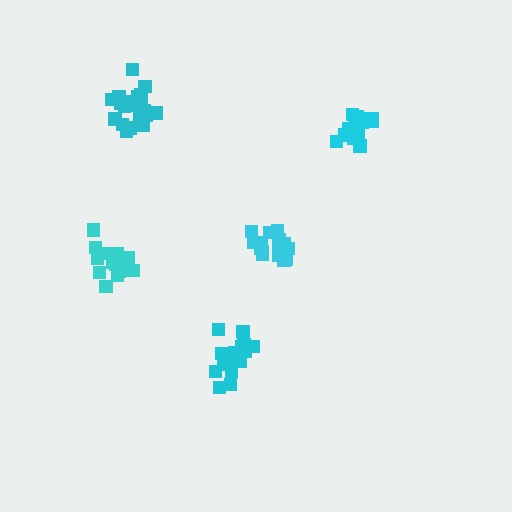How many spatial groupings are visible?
There are 5 spatial groupings.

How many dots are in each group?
Group 1: 21 dots, Group 2: 20 dots, Group 3: 15 dots, Group 4: 15 dots, Group 5: 17 dots (88 total).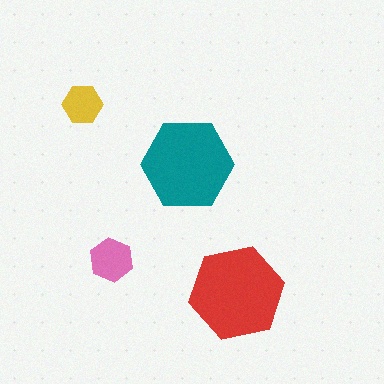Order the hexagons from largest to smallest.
the red one, the teal one, the pink one, the yellow one.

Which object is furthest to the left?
The yellow hexagon is leftmost.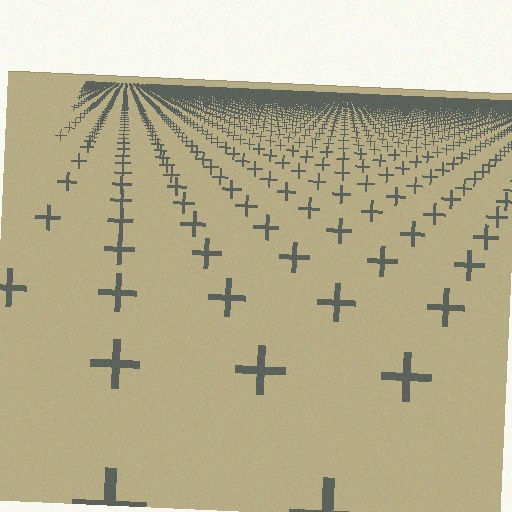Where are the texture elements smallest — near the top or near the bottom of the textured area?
Near the top.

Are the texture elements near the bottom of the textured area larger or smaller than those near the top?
Larger. Near the bottom, elements are closer to the viewer and appear at a bigger on-screen size.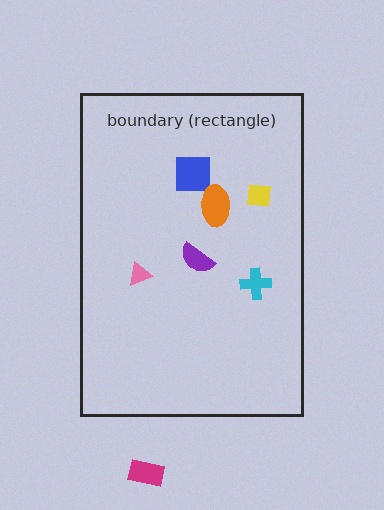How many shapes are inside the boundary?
6 inside, 1 outside.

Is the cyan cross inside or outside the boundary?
Inside.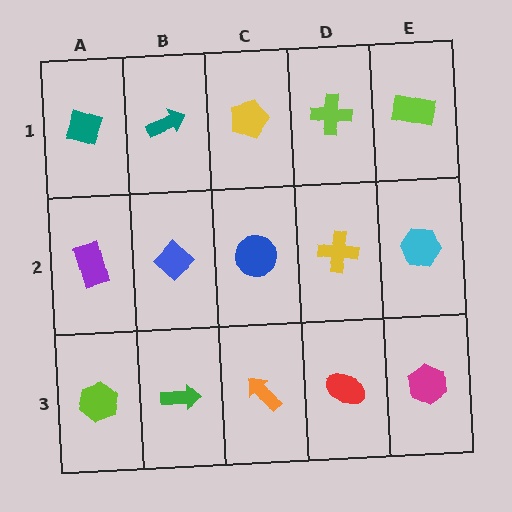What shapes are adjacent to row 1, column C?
A blue circle (row 2, column C), a teal arrow (row 1, column B), a lime cross (row 1, column D).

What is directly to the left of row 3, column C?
A green arrow.